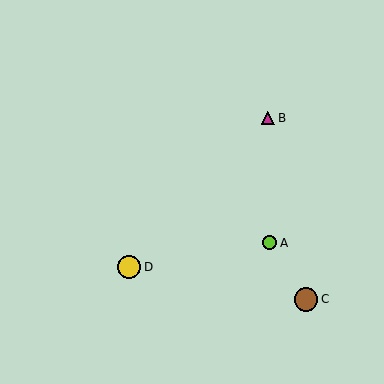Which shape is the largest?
The brown circle (labeled C) is the largest.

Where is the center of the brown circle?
The center of the brown circle is at (306, 299).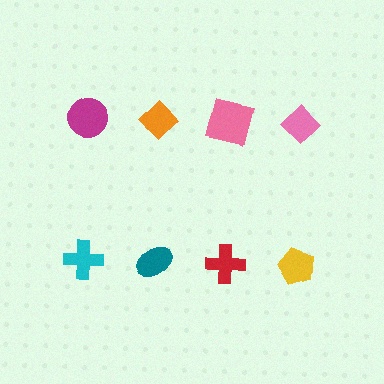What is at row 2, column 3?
A red cross.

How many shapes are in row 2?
4 shapes.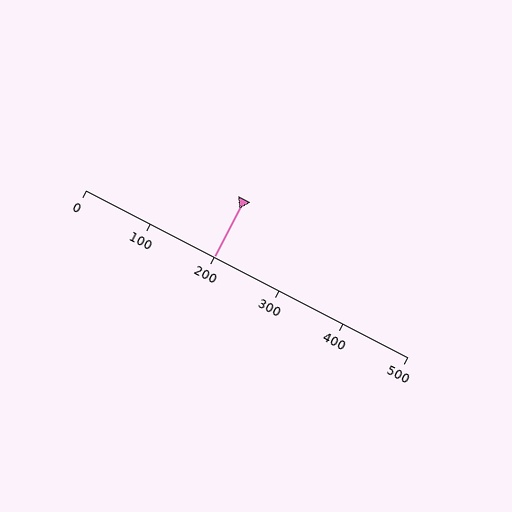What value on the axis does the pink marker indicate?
The marker indicates approximately 200.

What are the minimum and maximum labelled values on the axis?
The axis runs from 0 to 500.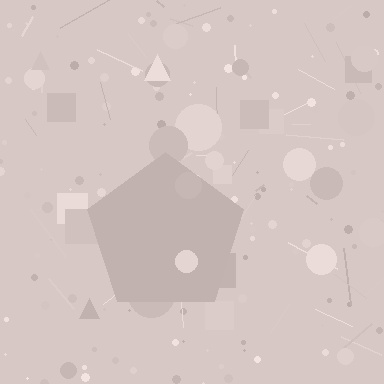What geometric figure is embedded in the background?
A pentagon is embedded in the background.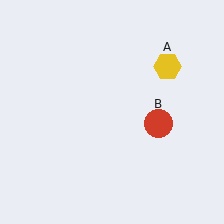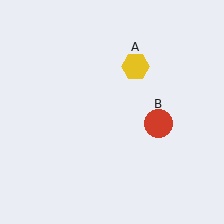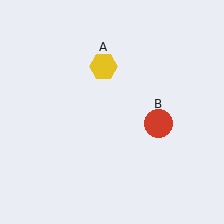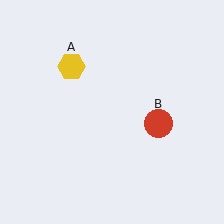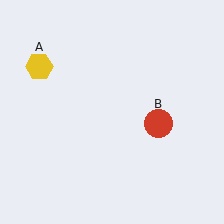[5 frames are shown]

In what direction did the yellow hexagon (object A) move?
The yellow hexagon (object A) moved left.